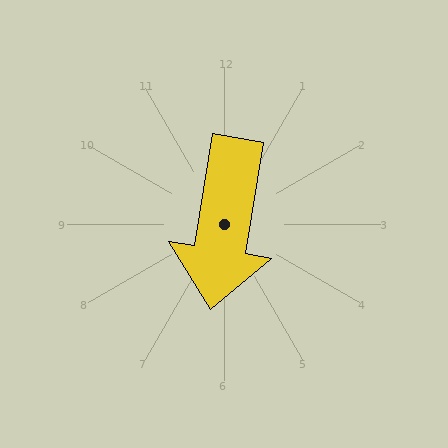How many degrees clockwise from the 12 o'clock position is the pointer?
Approximately 189 degrees.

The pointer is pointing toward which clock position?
Roughly 6 o'clock.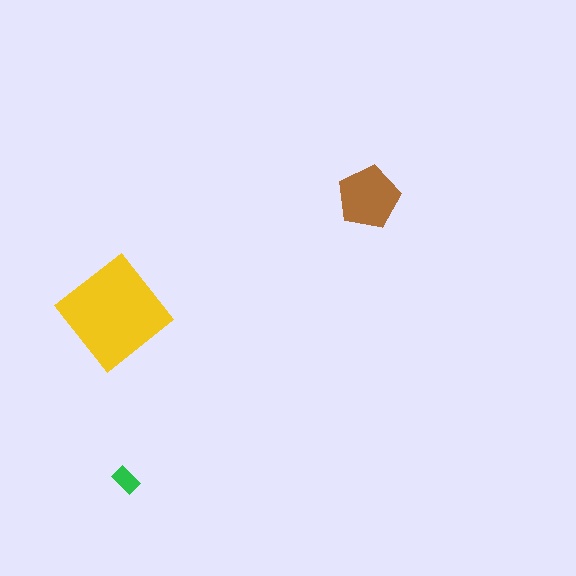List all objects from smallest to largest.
The green rectangle, the brown pentagon, the yellow diamond.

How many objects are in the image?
There are 3 objects in the image.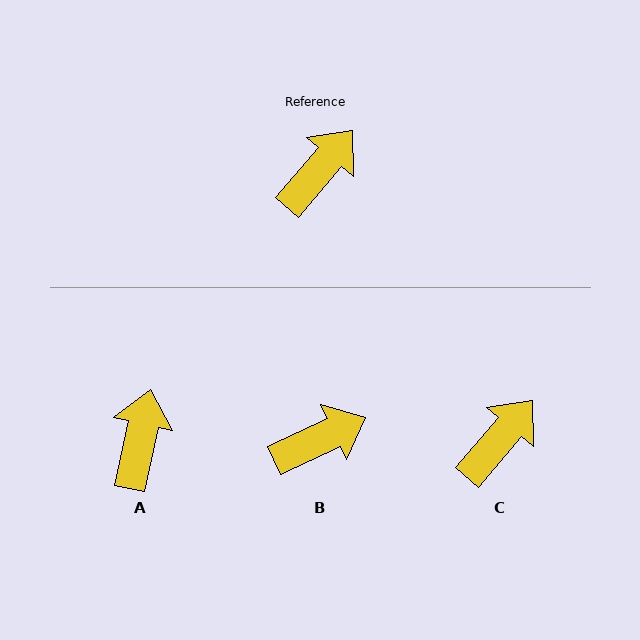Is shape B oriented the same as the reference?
No, it is off by about 25 degrees.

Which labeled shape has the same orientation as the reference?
C.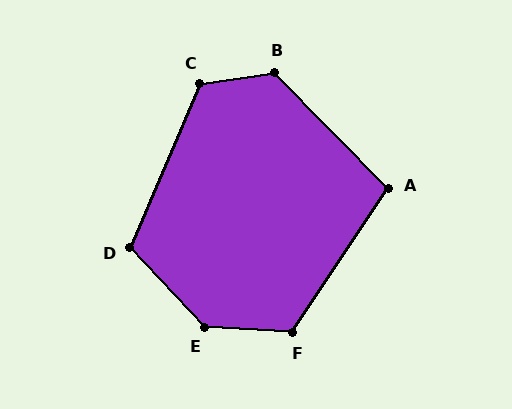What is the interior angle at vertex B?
Approximately 126 degrees (obtuse).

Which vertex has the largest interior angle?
E, at approximately 136 degrees.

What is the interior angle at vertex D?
Approximately 114 degrees (obtuse).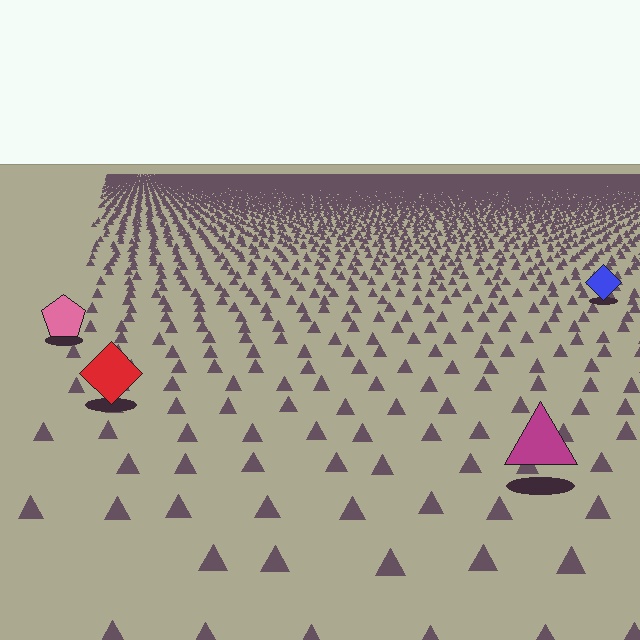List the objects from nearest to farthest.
From nearest to farthest: the magenta triangle, the red diamond, the pink pentagon, the blue diamond.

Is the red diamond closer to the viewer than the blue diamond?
Yes. The red diamond is closer — you can tell from the texture gradient: the ground texture is coarser near it.